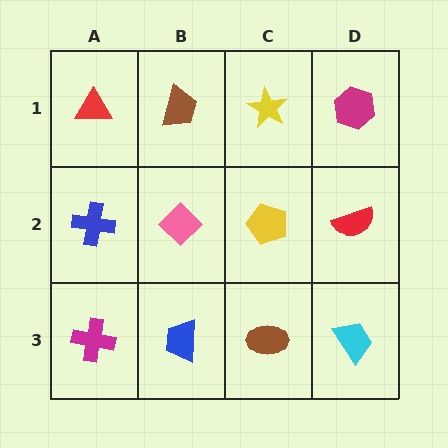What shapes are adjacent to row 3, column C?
A yellow pentagon (row 2, column C), a blue trapezoid (row 3, column B), a cyan trapezoid (row 3, column D).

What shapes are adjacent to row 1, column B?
A pink diamond (row 2, column B), a red triangle (row 1, column A), a yellow star (row 1, column C).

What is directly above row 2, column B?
A brown trapezoid.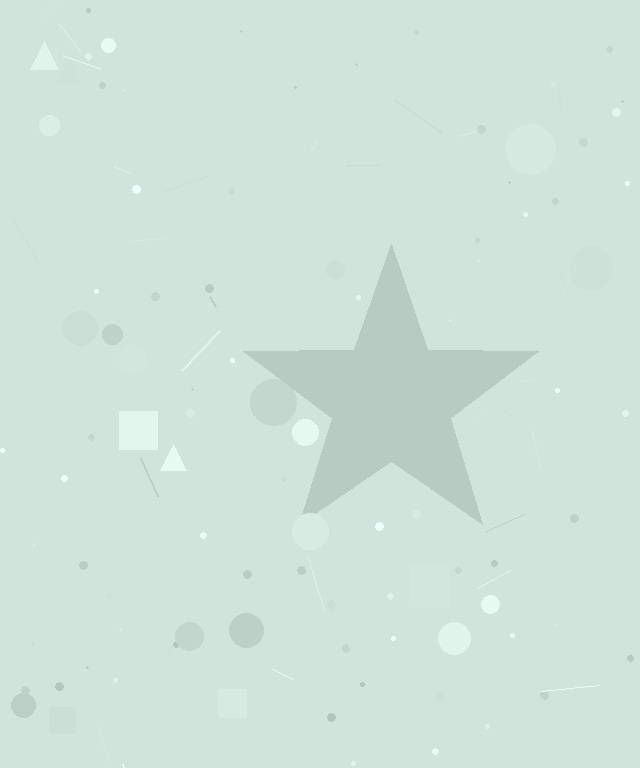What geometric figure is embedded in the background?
A star is embedded in the background.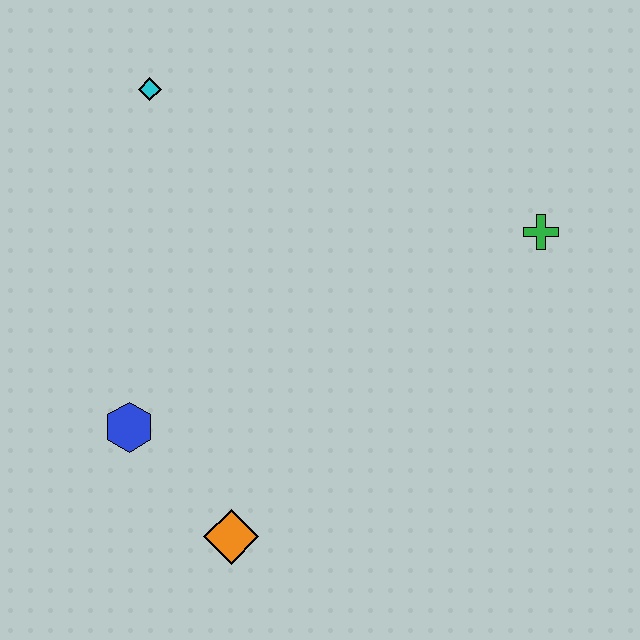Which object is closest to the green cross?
The cyan diamond is closest to the green cross.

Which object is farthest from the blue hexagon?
The green cross is farthest from the blue hexagon.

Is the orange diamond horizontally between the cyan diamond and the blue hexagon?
No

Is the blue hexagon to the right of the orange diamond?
No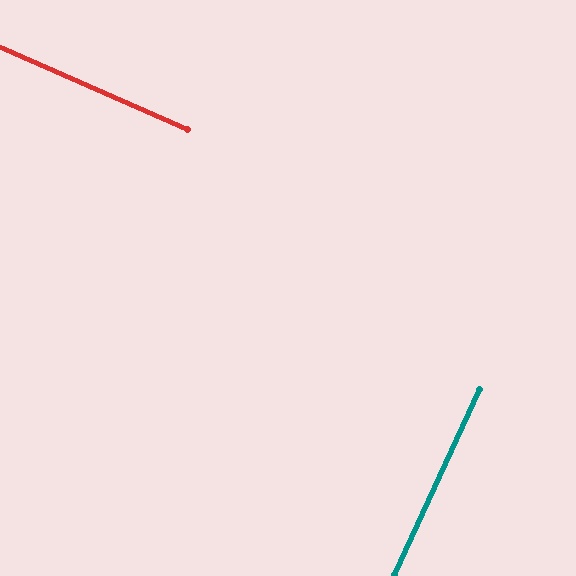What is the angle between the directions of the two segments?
Approximately 89 degrees.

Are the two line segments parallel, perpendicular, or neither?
Perpendicular — they meet at approximately 89°.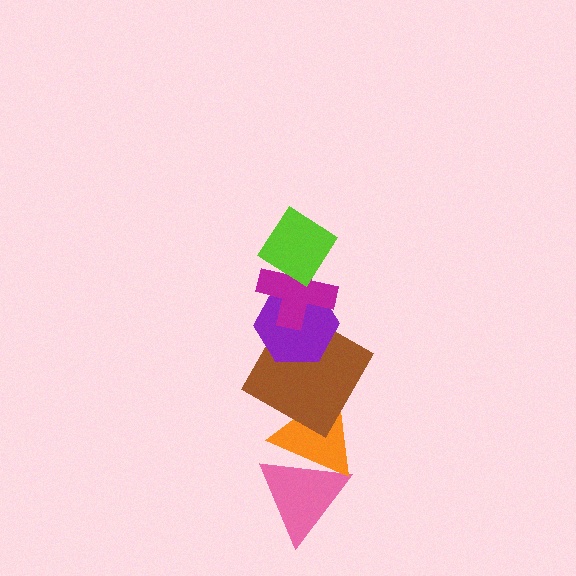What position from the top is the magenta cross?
The magenta cross is 2nd from the top.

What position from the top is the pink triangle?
The pink triangle is 6th from the top.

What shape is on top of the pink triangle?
The orange triangle is on top of the pink triangle.